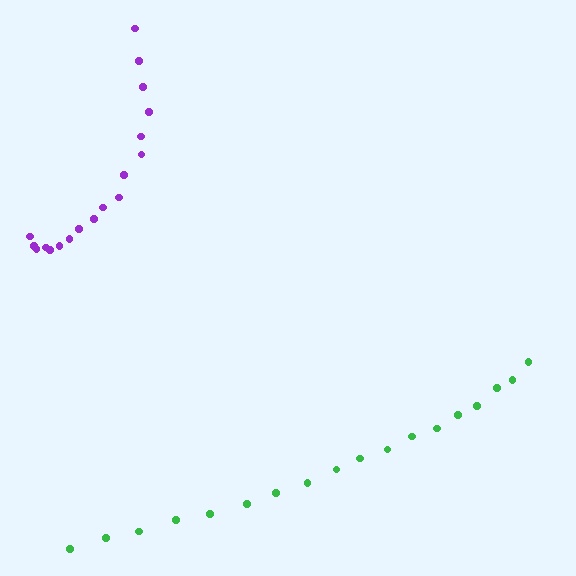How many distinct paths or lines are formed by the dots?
There are 2 distinct paths.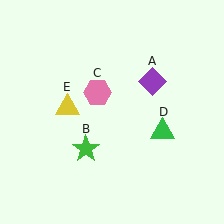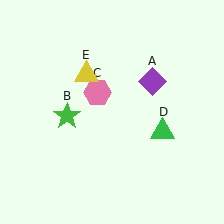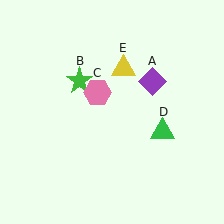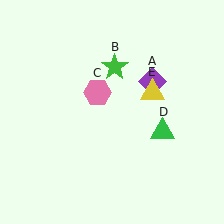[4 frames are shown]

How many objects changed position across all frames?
2 objects changed position: green star (object B), yellow triangle (object E).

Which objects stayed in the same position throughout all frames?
Purple diamond (object A) and pink hexagon (object C) and green triangle (object D) remained stationary.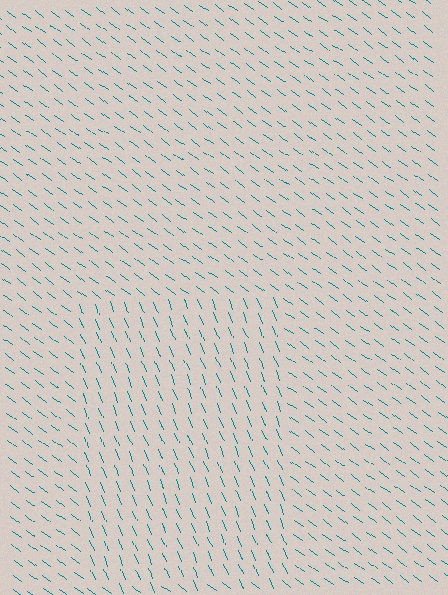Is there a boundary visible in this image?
Yes, there is a texture boundary formed by a change in line orientation.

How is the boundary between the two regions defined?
The boundary is defined purely by a change in line orientation (approximately 32 degrees difference). All lines are the same color and thickness.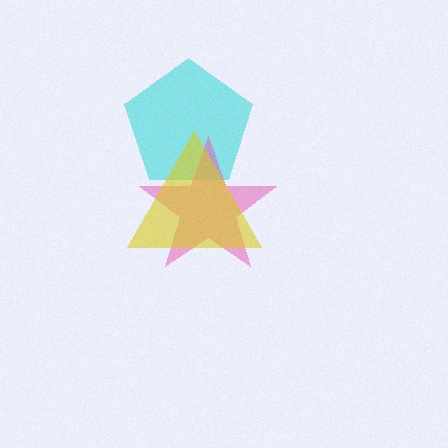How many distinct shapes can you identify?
There are 3 distinct shapes: a cyan pentagon, a pink star, a yellow triangle.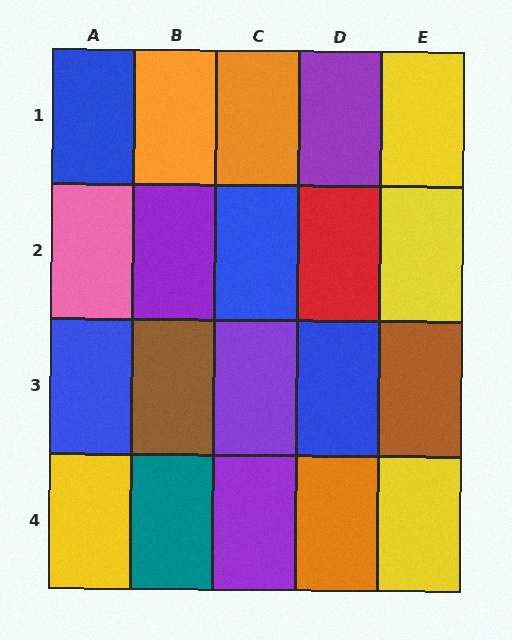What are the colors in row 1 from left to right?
Blue, orange, orange, purple, yellow.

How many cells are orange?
3 cells are orange.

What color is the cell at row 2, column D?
Red.